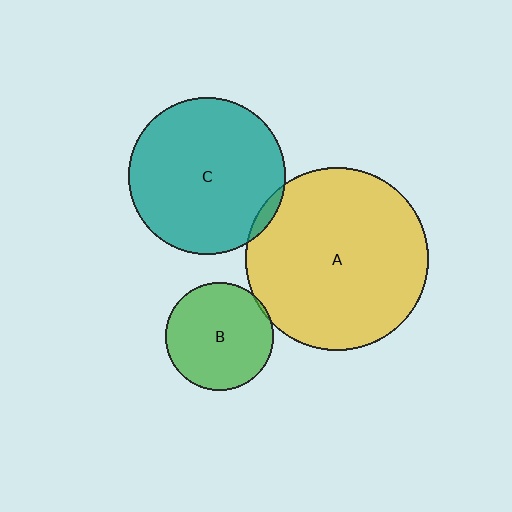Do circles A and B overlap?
Yes.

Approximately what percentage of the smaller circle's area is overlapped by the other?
Approximately 5%.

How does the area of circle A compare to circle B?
Approximately 2.8 times.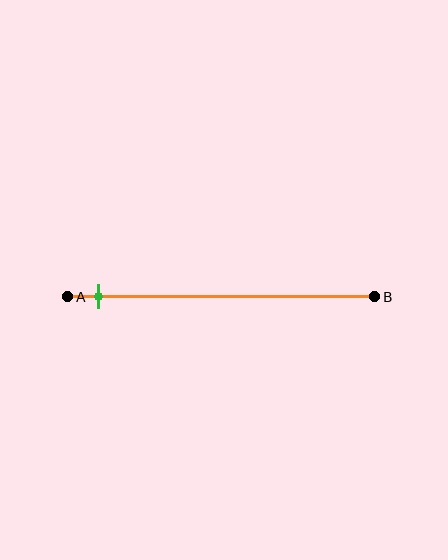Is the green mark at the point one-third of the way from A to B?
No, the mark is at about 10% from A, not at the 33% one-third point.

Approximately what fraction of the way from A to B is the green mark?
The green mark is approximately 10% of the way from A to B.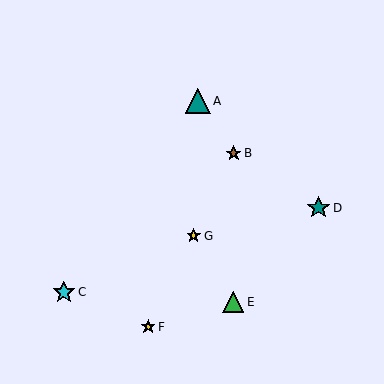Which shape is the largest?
The teal triangle (labeled A) is the largest.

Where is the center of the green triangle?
The center of the green triangle is at (233, 302).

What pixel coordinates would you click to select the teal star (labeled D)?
Click at (318, 208) to select the teal star D.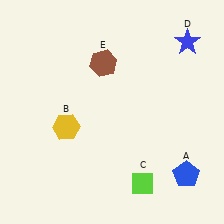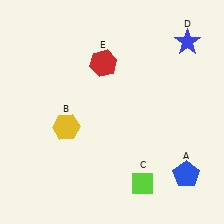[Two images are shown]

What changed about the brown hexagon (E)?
In Image 1, E is brown. In Image 2, it changed to red.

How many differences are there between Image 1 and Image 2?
There is 1 difference between the two images.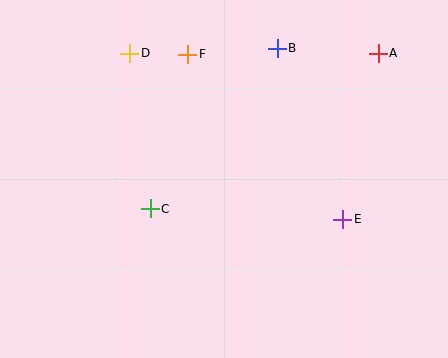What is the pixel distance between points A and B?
The distance between A and B is 101 pixels.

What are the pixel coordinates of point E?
Point E is at (343, 219).